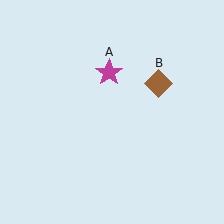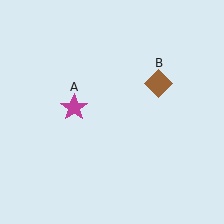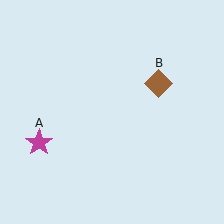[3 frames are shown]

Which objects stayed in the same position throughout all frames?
Brown diamond (object B) remained stationary.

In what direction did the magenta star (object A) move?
The magenta star (object A) moved down and to the left.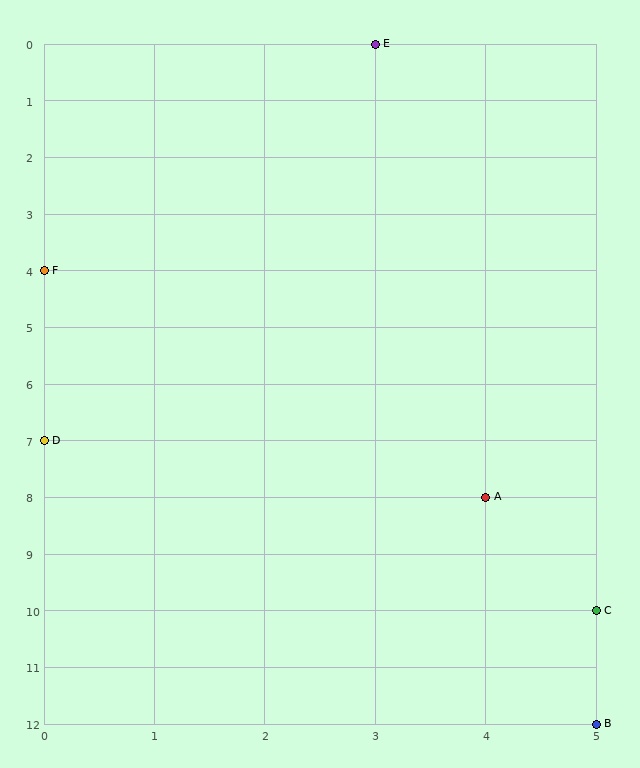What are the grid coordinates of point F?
Point F is at grid coordinates (0, 4).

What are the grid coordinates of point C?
Point C is at grid coordinates (5, 10).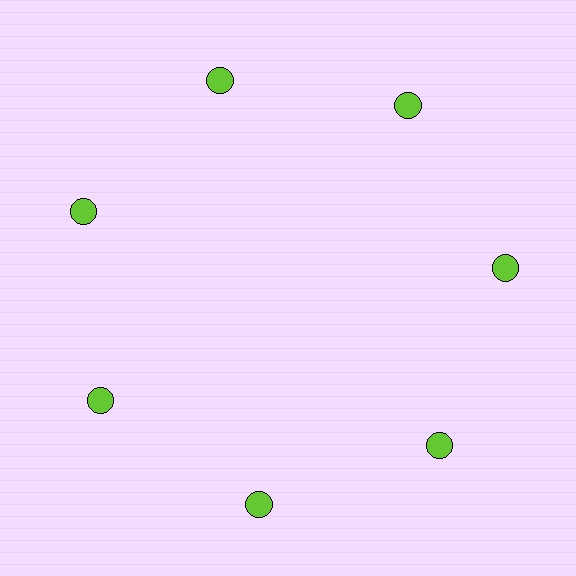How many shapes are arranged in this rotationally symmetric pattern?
There are 7 shapes, arranged in 7 groups of 1.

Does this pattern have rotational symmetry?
Yes, this pattern has 7-fold rotational symmetry. It looks the same after rotating 51 degrees around the center.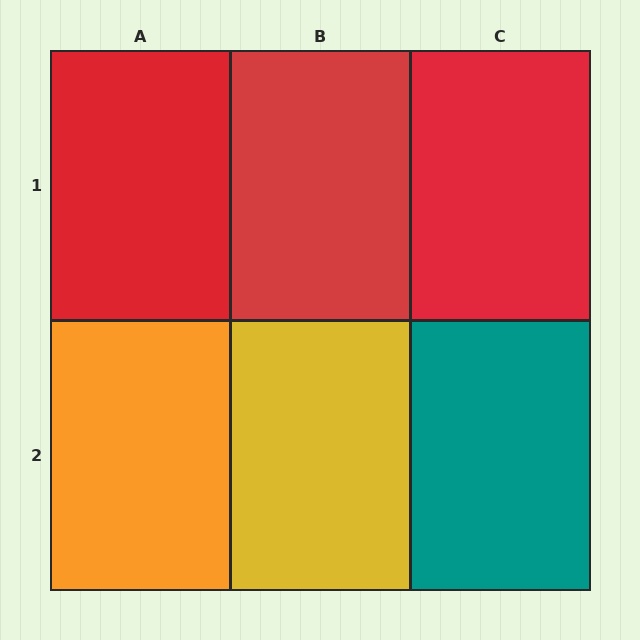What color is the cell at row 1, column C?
Red.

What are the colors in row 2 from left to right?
Orange, yellow, teal.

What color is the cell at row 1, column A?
Red.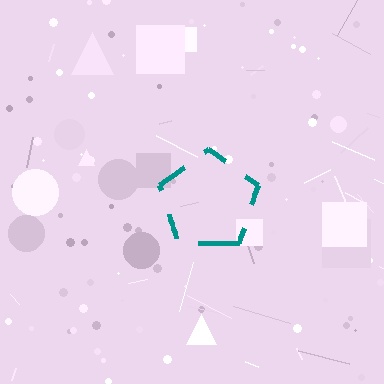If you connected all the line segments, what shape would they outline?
They would outline a pentagon.